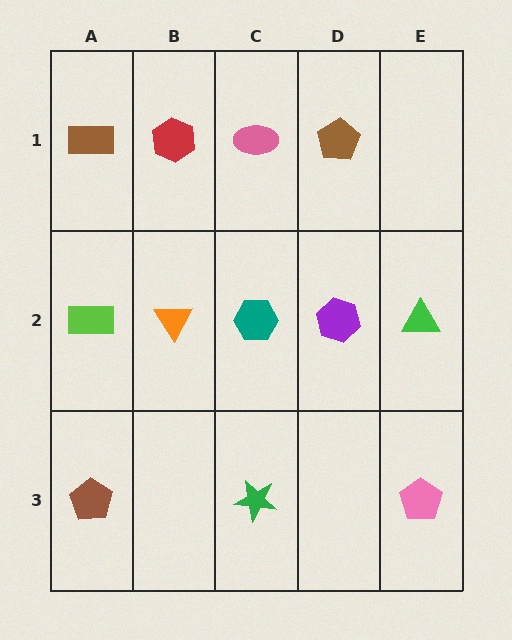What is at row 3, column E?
A pink pentagon.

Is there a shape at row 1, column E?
No, that cell is empty.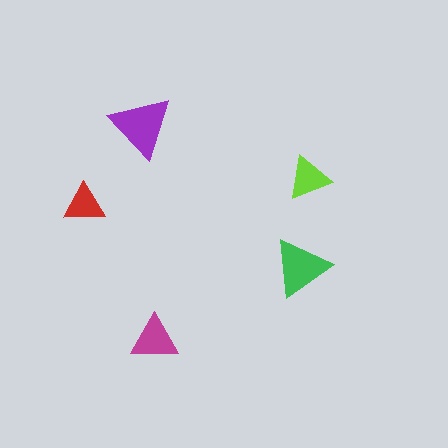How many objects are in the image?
There are 5 objects in the image.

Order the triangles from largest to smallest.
the purple one, the green one, the magenta one, the lime one, the red one.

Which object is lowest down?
The magenta triangle is bottommost.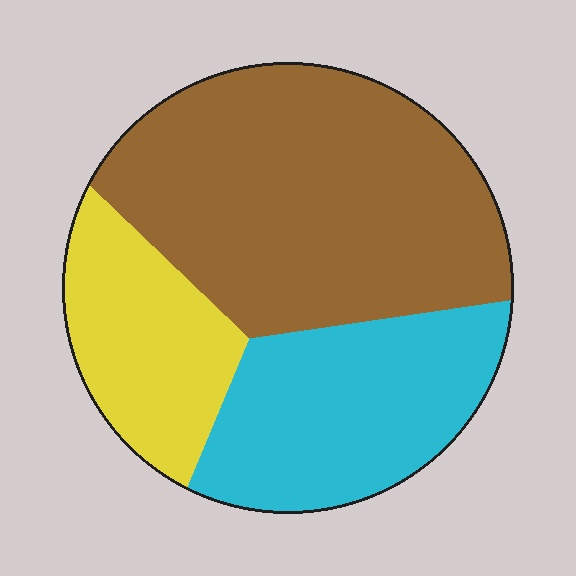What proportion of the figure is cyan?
Cyan takes up about one quarter (1/4) of the figure.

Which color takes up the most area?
Brown, at roughly 50%.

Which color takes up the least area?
Yellow, at roughly 20%.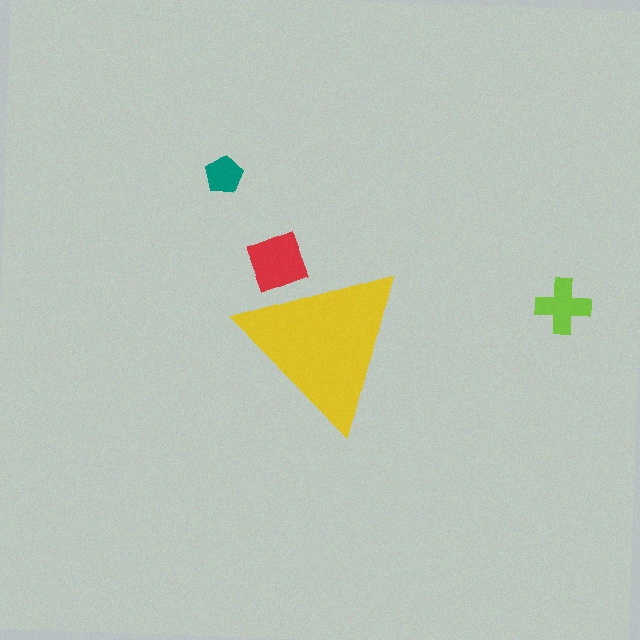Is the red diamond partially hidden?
Yes, the red diamond is partially hidden behind the yellow triangle.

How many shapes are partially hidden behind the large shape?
1 shape is partially hidden.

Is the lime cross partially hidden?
No, the lime cross is fully visible.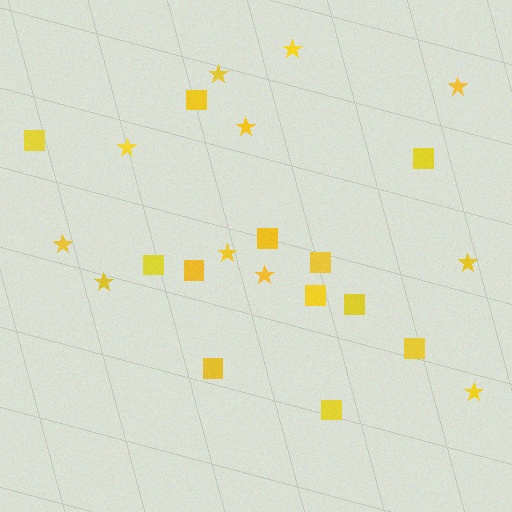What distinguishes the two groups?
There are 2 groups: one group of stars (11) and one group of squares (12).